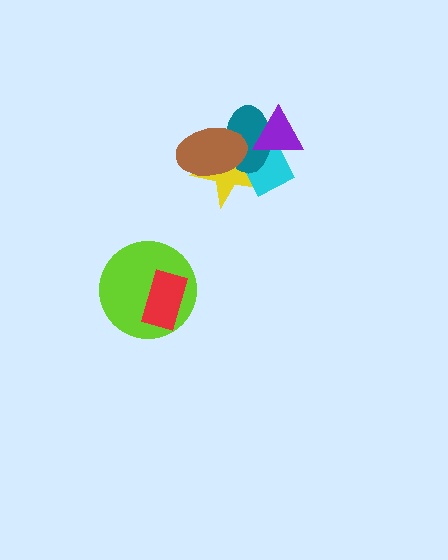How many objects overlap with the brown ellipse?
3 objects overlap with the brown ellipse.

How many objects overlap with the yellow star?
3 objects overlap with the yellow star.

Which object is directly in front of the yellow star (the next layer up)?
The cyan rectangle is directly in front of the yellow star.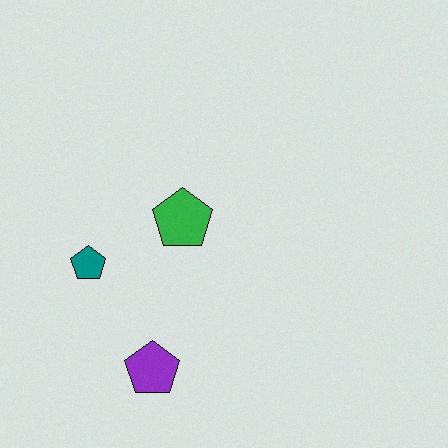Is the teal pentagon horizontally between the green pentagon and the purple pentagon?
No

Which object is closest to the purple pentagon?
The teal pentagon is closest to the purple pentagon.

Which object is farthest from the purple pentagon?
The green pentagon is farthest from the purple pentagon.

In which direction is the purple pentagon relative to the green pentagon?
The purple pentagon is below the green pentagon.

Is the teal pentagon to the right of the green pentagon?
No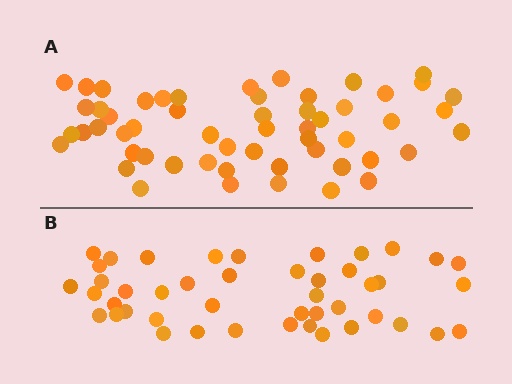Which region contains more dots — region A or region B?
Region A (the top region) has more dots.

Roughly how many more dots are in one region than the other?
Region A has roughly 10 or so more dots than region B.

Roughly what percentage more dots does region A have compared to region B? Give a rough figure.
About 20% more.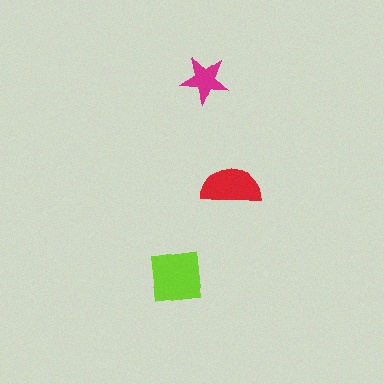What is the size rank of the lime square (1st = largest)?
1st.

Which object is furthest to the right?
The red semicircle is rightmost.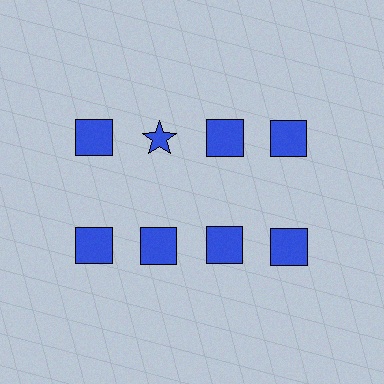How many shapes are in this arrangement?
There are 8 shapes arranged in a grid pattern.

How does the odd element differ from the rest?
It has a different shape: star instead of square.